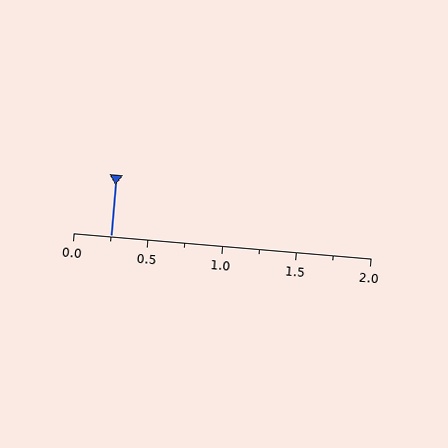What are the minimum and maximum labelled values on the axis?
The axis runs from 0.0 to 2.0.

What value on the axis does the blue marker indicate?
The marker indicates approximately 0.25.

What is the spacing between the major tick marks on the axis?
The major ticks are spaced 0.5 apart.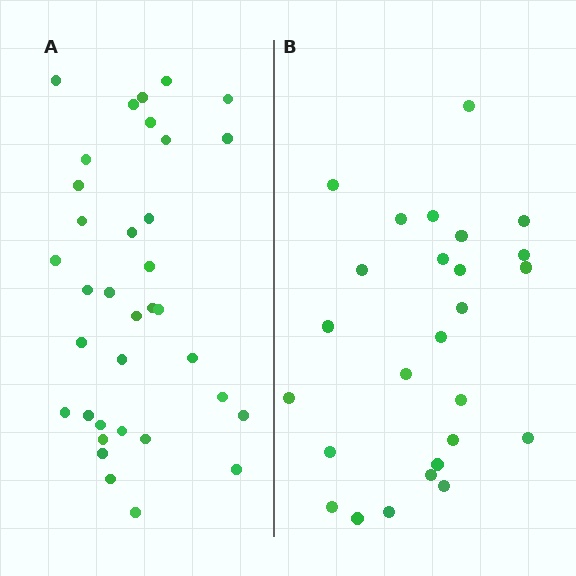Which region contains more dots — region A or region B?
Region A (the left region) has more dots.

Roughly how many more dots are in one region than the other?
Region A has roughly 8 or so more dots than region B.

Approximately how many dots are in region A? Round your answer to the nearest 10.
About 40 dots. (The exact count is 35, which rounds to 40.)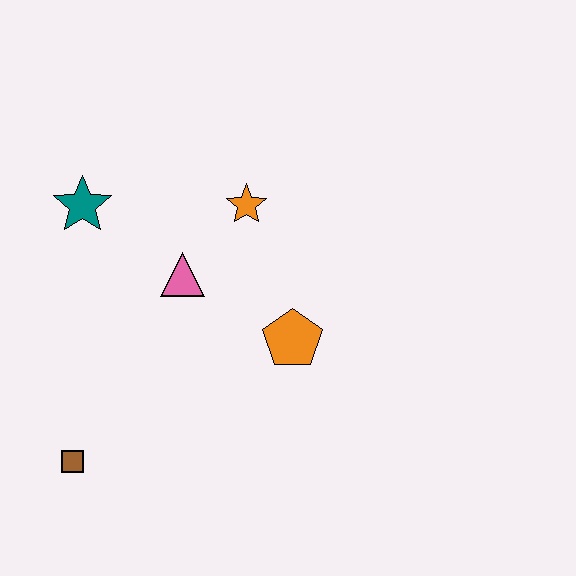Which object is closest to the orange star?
The pink triangle is closest to the orange star.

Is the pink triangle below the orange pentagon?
No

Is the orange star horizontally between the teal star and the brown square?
No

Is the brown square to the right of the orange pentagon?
No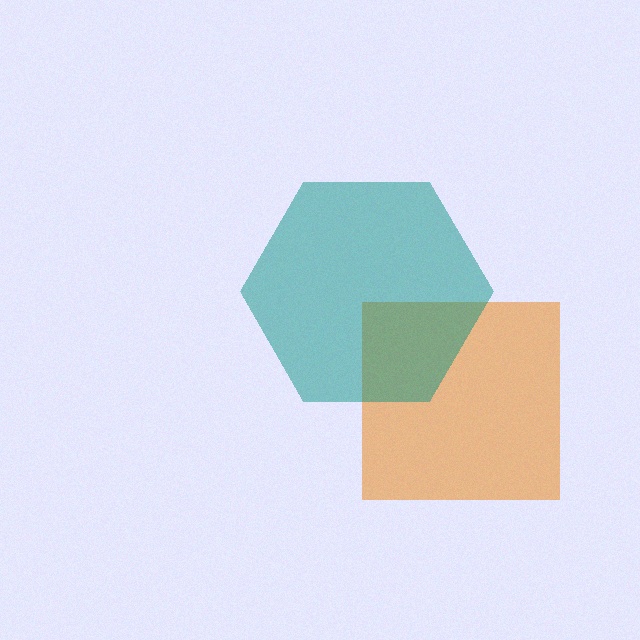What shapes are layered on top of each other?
The layered shapes are: an orange square, a teal hexagon.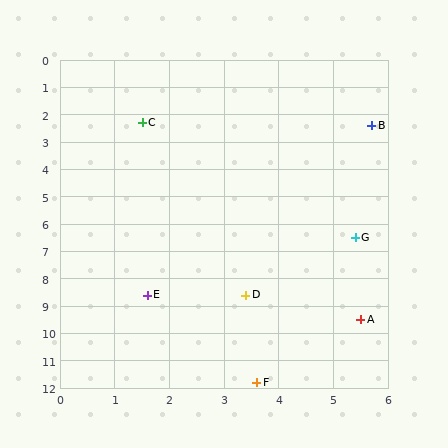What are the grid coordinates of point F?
Point F is at approximately (3.6, 11.8).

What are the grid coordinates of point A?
Point A is at approximately (5.5, 9.5).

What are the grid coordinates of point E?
Point E is at approximately (1.6, 8.6).